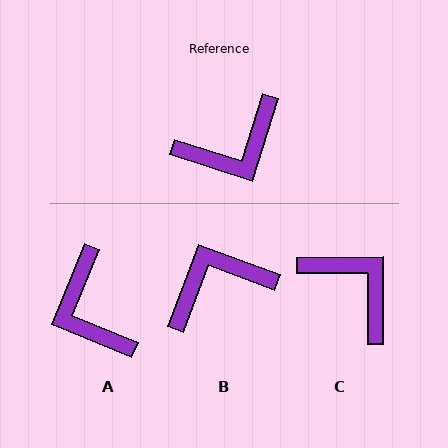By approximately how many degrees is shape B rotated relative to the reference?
Approximately 177 degrees counter-clockwise.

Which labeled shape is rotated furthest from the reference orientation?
B, about 177 degrees away.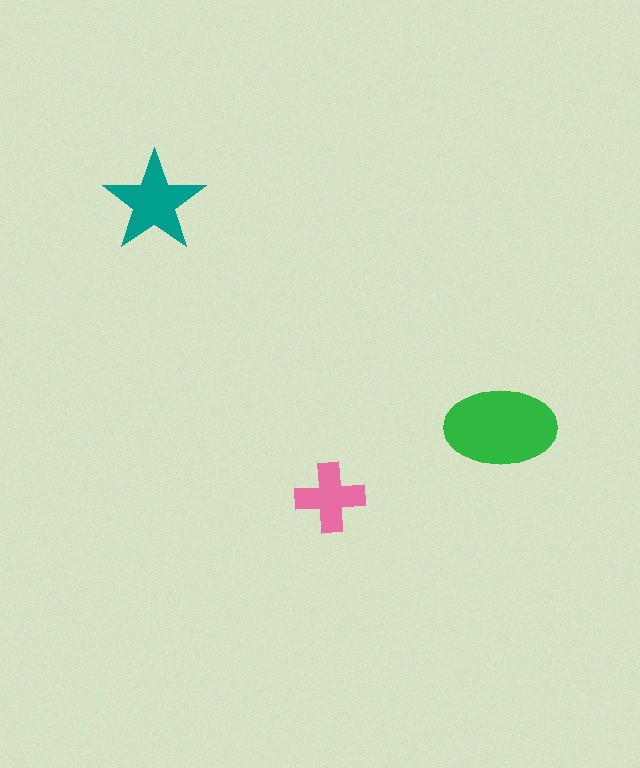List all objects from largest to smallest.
The green ellipse, the teal star, the pink cross.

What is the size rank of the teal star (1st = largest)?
2nd.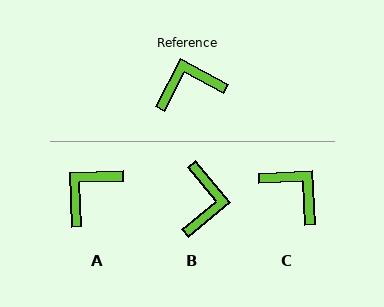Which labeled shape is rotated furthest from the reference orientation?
B, about 113 degrees away.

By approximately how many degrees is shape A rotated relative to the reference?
Approximately 30 degrees counter-clockwise.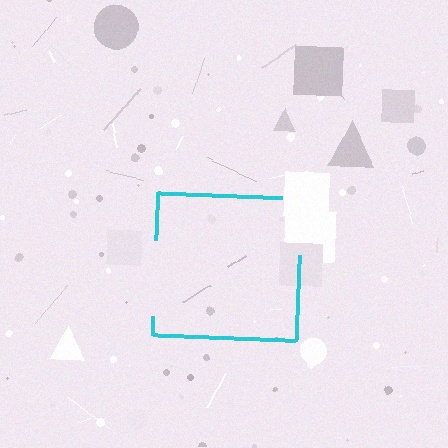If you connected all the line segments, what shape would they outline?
They would outline a square.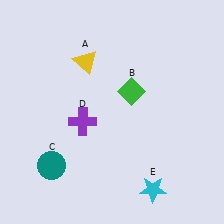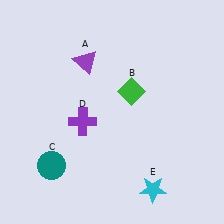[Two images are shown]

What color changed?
The triangle (A) changed from yellow in Image 1 to purple in Image 2.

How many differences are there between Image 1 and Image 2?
There is 1 difference between the two images.